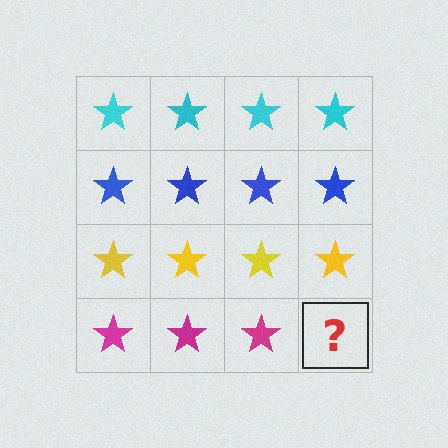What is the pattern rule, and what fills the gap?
The rule is that each row has a consistent color. The gap should be filled with a magenta star.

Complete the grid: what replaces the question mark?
The question mark should be replaced with a magenta star.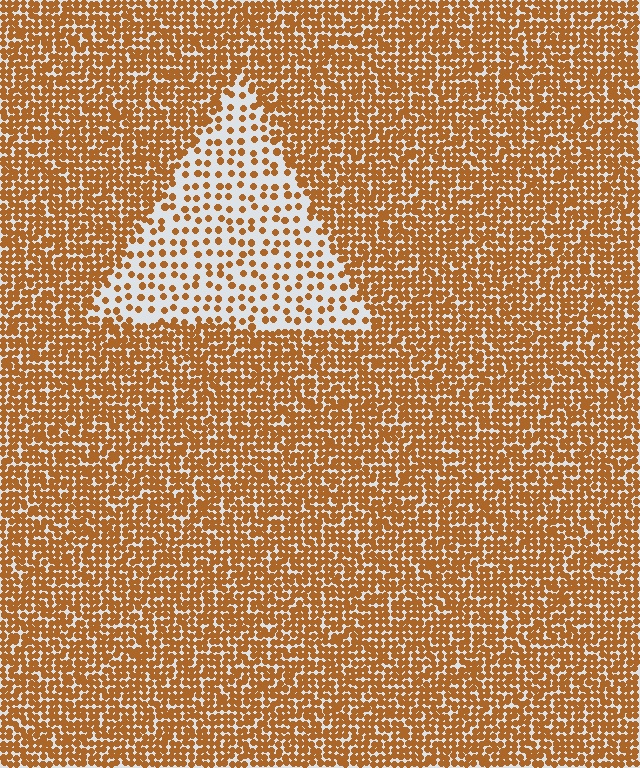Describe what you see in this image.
The image contains small brown elements arranged at two different densities. A triangle-shaped region is visible where the elements are less densely packed than the surrounding area.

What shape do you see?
I see a triangle.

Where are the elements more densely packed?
The elements are more densely packed outside the triangle boundary.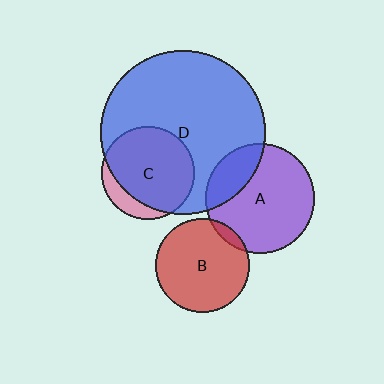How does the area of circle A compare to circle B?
Approximately 1.4 times.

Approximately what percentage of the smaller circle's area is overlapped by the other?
Approximately 80%.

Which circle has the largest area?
Circle D (blue).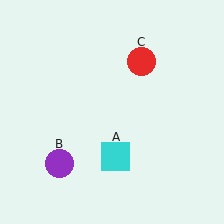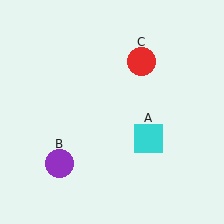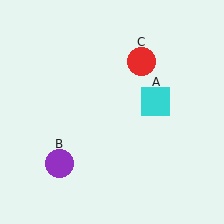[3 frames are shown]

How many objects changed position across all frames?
1 object changed position: cyan square (object A).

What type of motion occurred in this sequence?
The cyan square (object A) rotated counterclockwise around the center of the scene.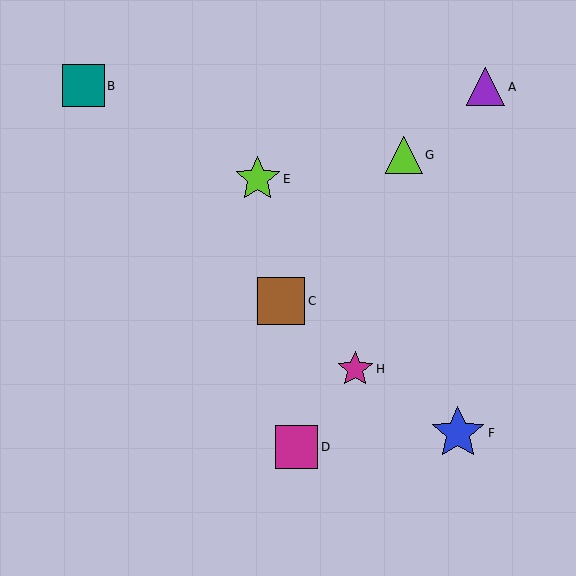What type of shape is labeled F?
Shape F is a blue star.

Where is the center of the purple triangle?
The center of the purple triangle is at (486, 87).